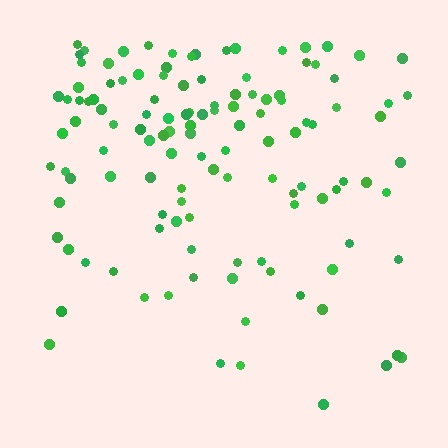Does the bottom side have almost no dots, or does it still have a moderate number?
Still a moderate number, just noticeably fewer than the top.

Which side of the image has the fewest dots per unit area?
The bottom.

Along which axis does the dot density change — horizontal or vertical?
Vertical.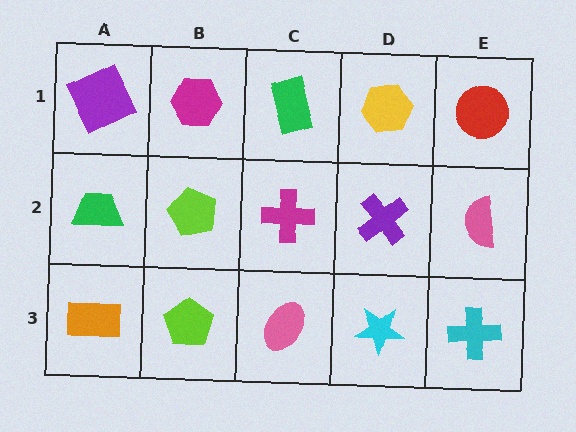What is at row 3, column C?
A pink ellipse.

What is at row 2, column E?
A pink semicircle.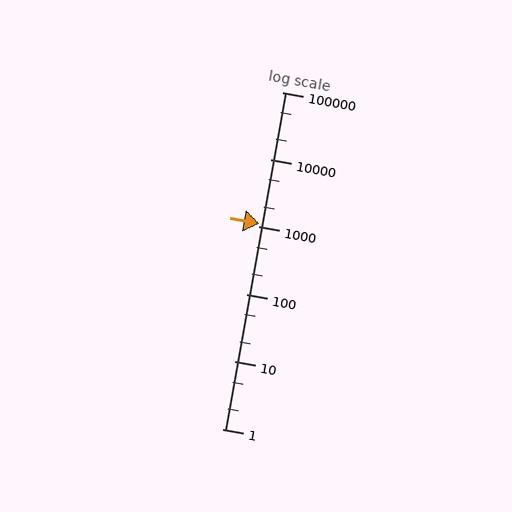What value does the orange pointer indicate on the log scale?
The pointer indicates approximately 1100.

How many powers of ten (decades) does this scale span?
The scale spans 5 decades, from 1 to 100000.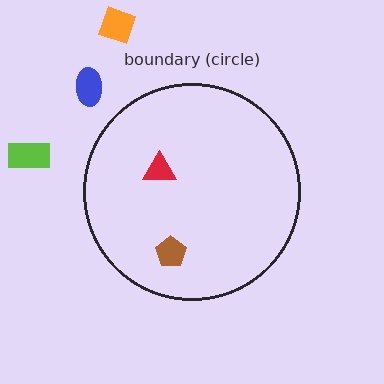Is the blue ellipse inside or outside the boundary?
Outside.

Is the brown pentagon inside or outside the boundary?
Inside.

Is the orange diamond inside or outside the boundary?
Outside.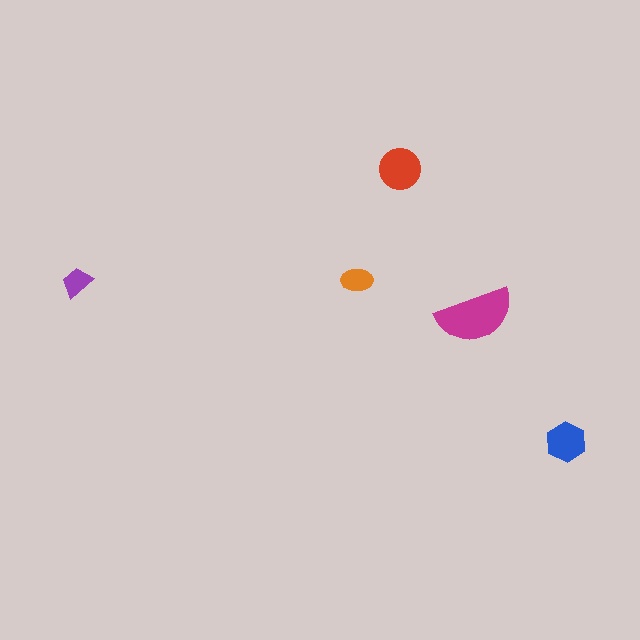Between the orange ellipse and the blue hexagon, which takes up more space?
The blue hexagon.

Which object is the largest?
The magenta semicircle.